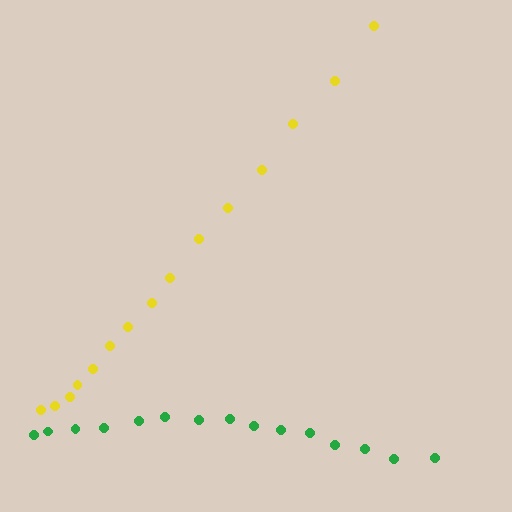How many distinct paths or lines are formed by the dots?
There are 2 distinct paths.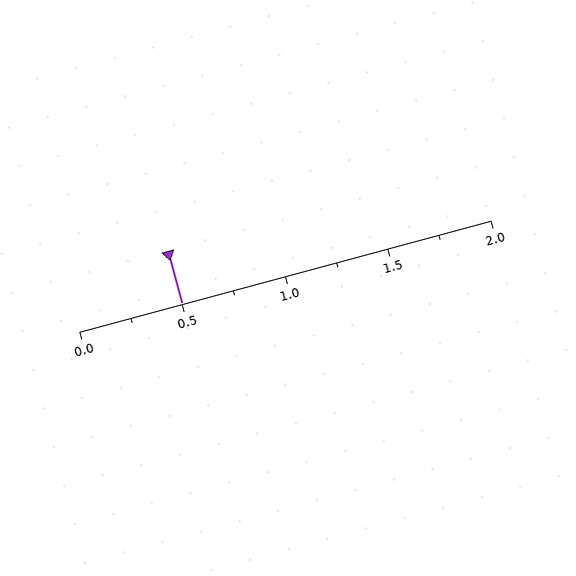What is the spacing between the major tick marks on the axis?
The major ticks are spaced 0.5 apart.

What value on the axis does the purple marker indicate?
The marker indicates approximately 0.5.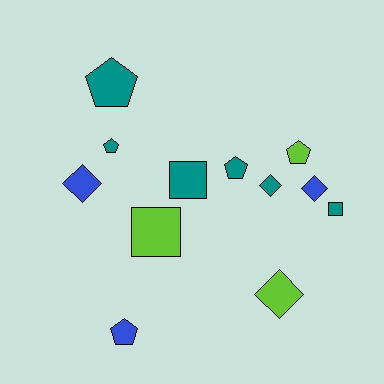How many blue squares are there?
There are no blue squares.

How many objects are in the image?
There are 12 objects.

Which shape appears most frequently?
Pentagon, with 5 objects.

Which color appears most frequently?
Teal, with 6 objects.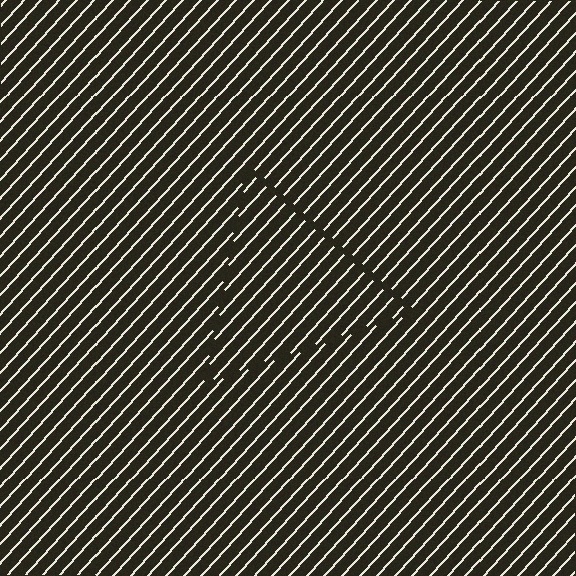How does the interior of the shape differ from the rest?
The interior of the shape contains the same grating, shifted by half a period — the contour is defined by the phase discontinuity where line-ends from the inner and outer gratings abut.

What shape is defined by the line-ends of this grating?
An illusory triangle. The interior of the shape contains the same grating, shifted by half a period — the contour is defined by the phase discontinuity where line-ends from the inner and outer gratings abut.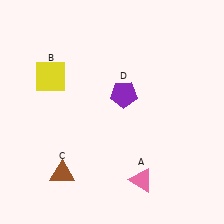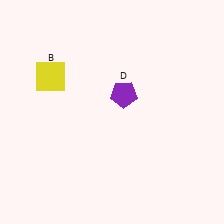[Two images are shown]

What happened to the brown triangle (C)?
The brown triangle (C) was removed in Image 2. It was in the bottom-left area of Image 1.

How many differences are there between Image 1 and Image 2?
There are 2 differences between the two images.